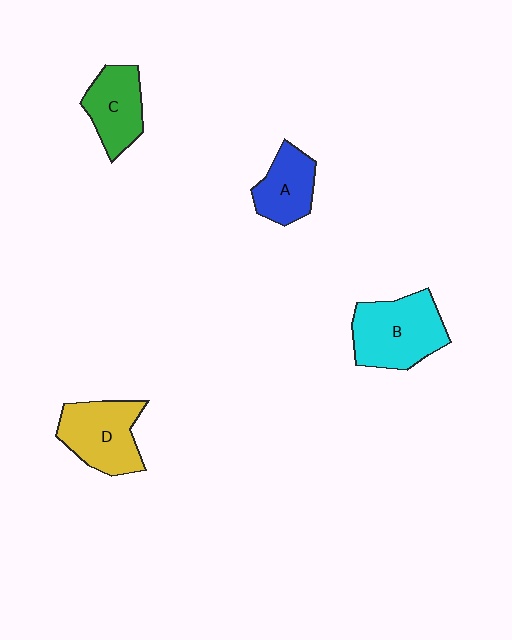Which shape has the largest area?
Shape B (cyan).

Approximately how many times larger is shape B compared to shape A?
Approximately 1.6 times.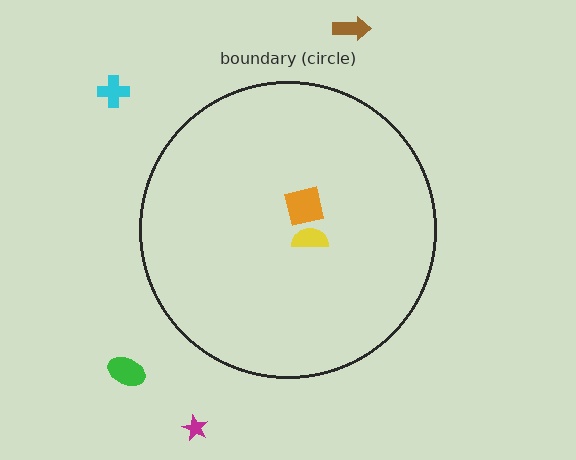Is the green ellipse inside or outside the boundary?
Outside.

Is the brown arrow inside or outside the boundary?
Outside.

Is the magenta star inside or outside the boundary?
Outside.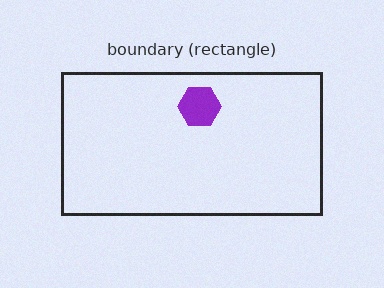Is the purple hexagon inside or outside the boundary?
Inside.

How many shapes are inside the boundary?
1 inside, 0 outside.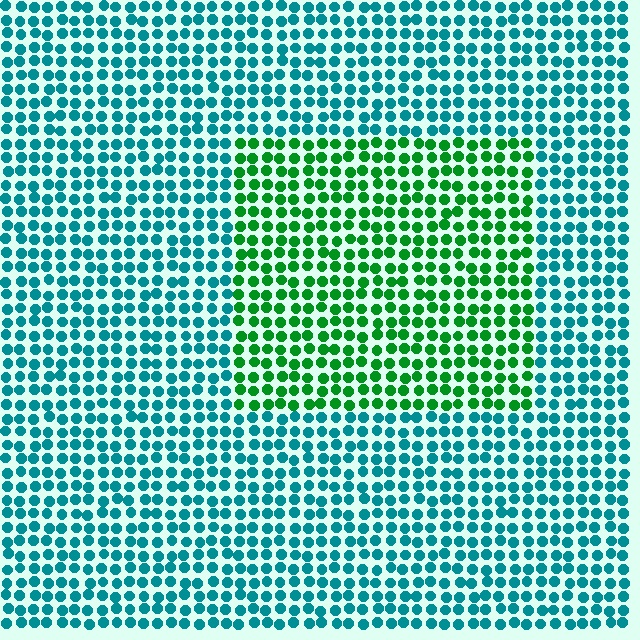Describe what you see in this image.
The image is filled with small teal elements in a uniform arrangement. A rectangle-shaped region is visible where the elements are tinted to a slightly different hue, forming a subtle color boundary.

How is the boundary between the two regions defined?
The boundary is defined purely by a slight shift in hue (about 51 degrees). Spacing, size, and orientation are identical on both sides.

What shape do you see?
I see a rectangle.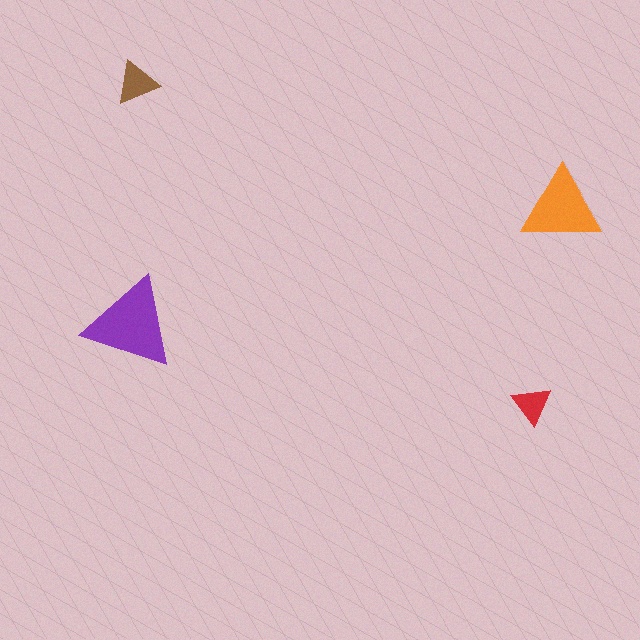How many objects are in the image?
There are 4 objects in the image.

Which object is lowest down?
The red triangle is bottommost.